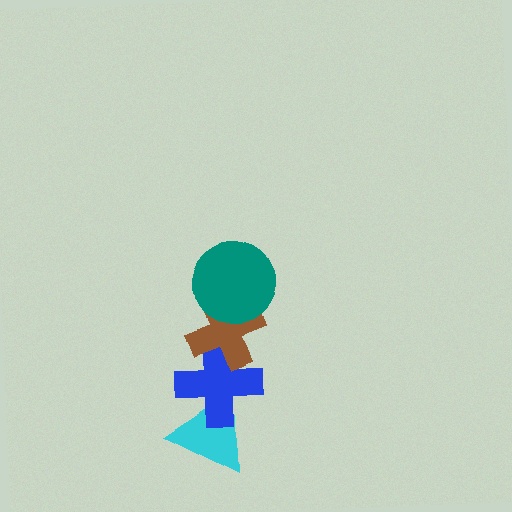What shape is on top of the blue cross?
The brown cross is on top of the blue cross.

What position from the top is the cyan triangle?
The cyan triangle is 4th from the top.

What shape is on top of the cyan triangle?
The blue cross is on top of the cyan triangle.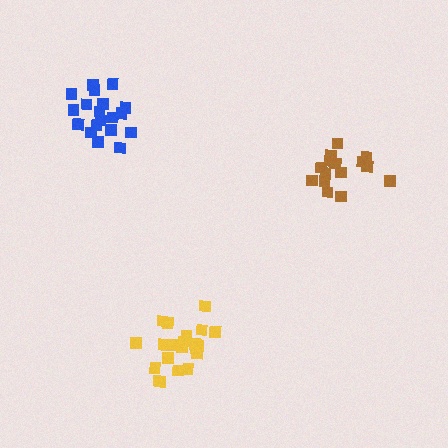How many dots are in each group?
Group 1: 19 dots, Group 2: 15 dots, Group 3: 21 dots (55 total).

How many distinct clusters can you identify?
There are 3 distinct clusters.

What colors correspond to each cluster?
The clusters are colored: blue, brown, yellow.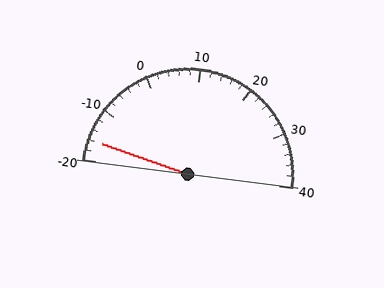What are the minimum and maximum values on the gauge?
The gauge ranges from -20 to 40.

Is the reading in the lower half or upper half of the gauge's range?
The reading is in the lower half of the range (-20 to 40).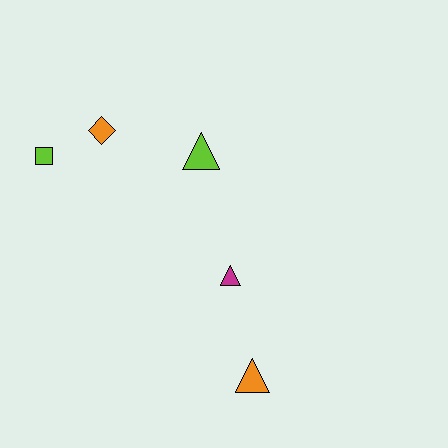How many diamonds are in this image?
There is 1 diamond.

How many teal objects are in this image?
There are no teal objects.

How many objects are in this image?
There are 5 objects.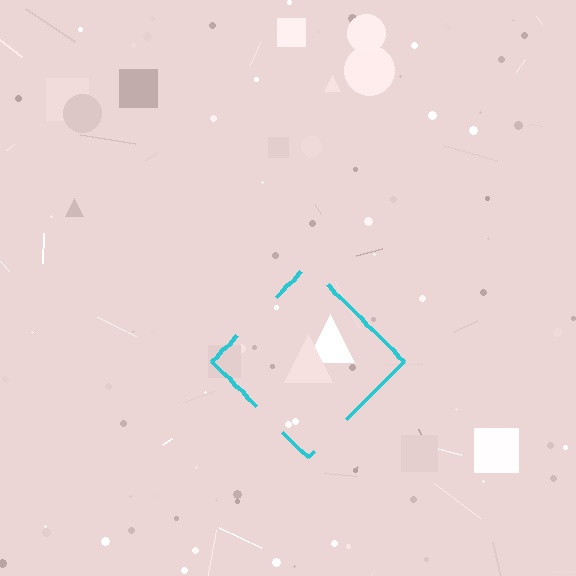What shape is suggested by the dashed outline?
The dashed outline suggests a diamond.